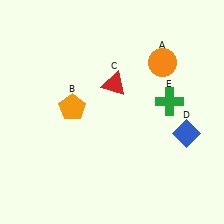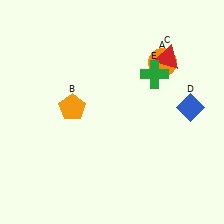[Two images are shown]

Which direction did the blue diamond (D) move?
The blue diamond (D) moved up.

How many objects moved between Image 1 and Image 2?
3 objects moved between the two images.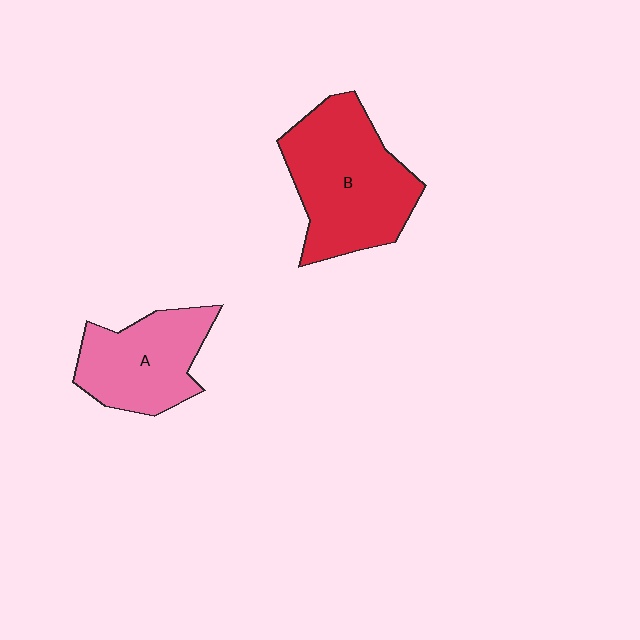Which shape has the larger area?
Shape B (red).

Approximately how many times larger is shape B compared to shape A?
Approximately 1.4 times.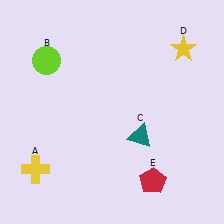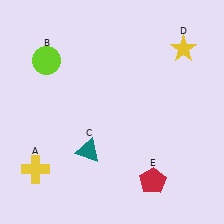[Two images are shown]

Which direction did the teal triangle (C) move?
The teal triangle (C) moved left.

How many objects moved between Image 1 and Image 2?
1 object moved between the two images.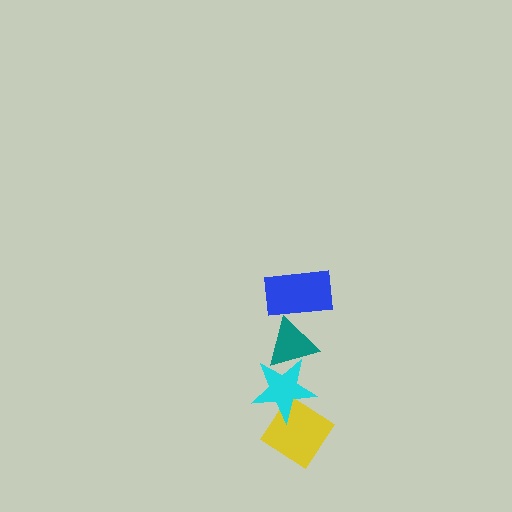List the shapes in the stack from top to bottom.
From top to bottom: the blue rectangle, the teal triangle, the cyan star, the yellow diamond.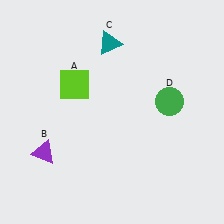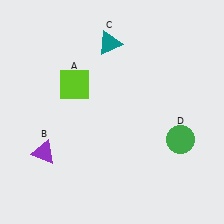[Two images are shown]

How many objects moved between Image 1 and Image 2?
1 object moved between the two images.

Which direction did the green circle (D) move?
The green circle (D) moved down.